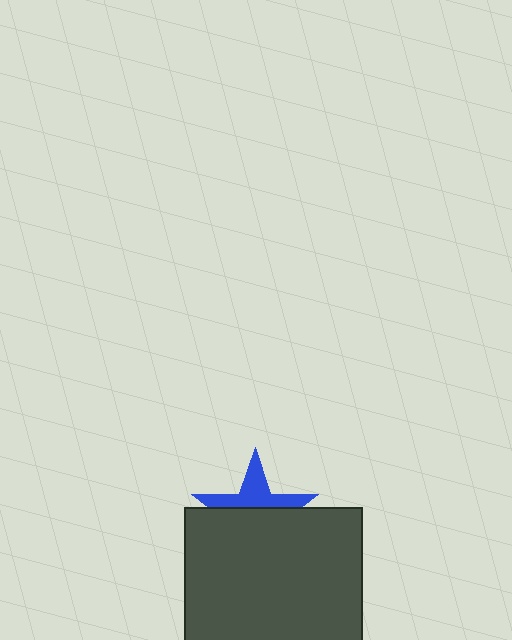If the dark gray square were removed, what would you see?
You would see the complete blue star.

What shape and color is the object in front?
The object in front is a dark gray square.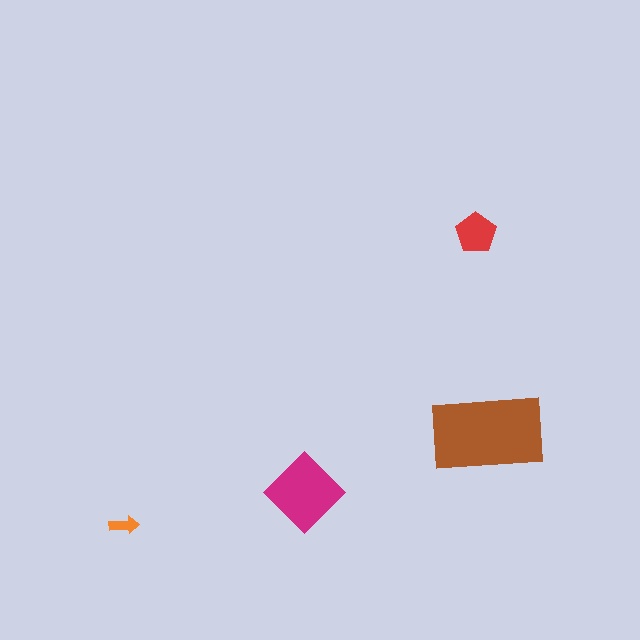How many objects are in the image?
There are 4 objects in the image.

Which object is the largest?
The brown rectangle.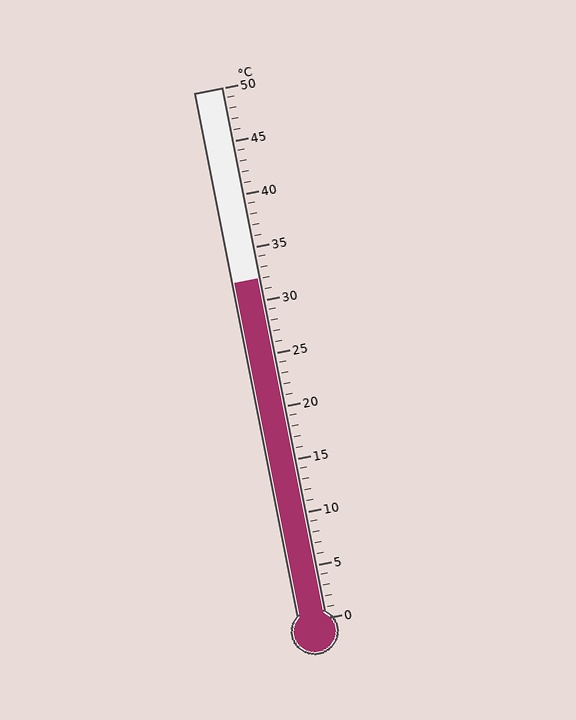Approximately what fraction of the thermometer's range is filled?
The thermometer is filled to approximately 65% of its range.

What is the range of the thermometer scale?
The thermometer scale ranges from 0°C to 50°C.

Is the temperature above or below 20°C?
The temperature is above 20°C.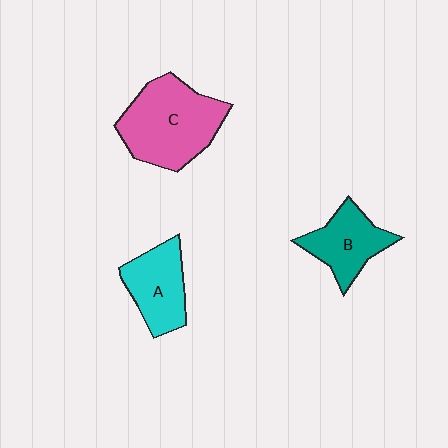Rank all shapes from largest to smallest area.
From largest to smallest: C (pink), A (cyan), B (teal).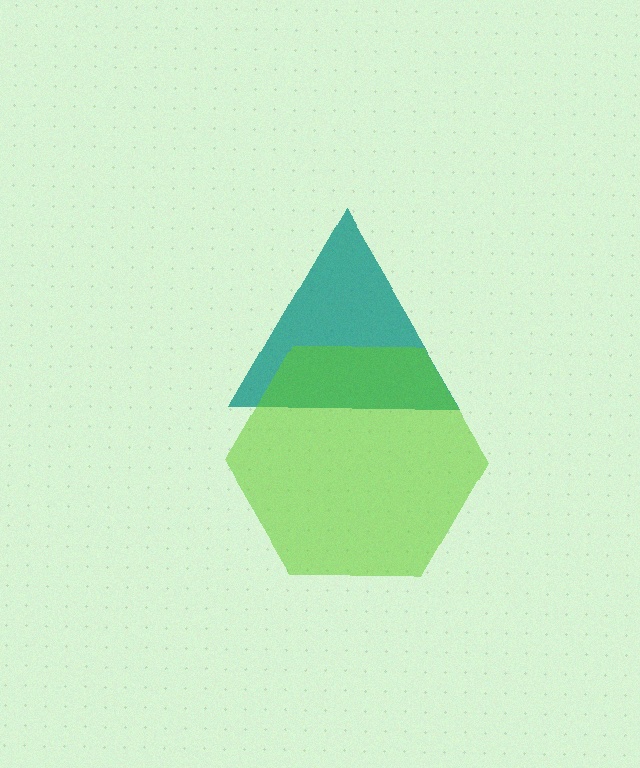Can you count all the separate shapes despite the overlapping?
Yes, there are 2 separate shapes.